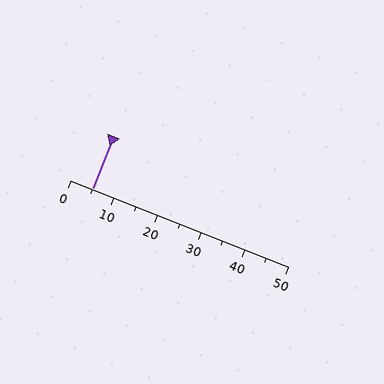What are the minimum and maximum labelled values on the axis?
The axis runs from 0 to 50.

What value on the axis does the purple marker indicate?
The marker indicates approximately 5.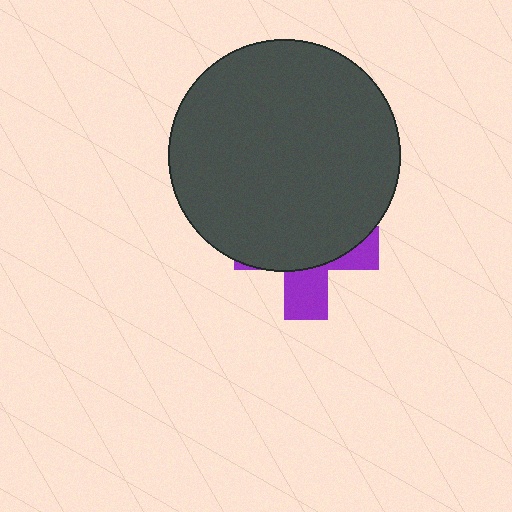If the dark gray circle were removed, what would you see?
You would see the complete purple cross.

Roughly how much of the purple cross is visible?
A small part of it is visible (roughly 32%).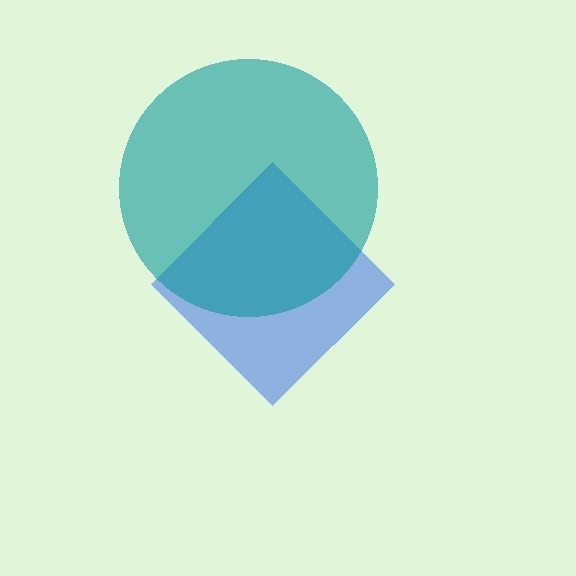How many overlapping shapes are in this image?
There are 2 overlapping shapes in the image.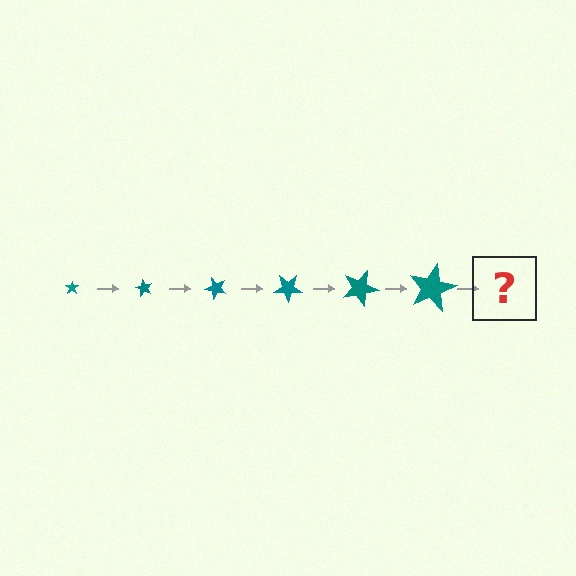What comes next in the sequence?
The next element should be a star, larger than the previous one and rotated 360 degrees from the start.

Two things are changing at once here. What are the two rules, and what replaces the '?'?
The two rules are that the star grows larger each step and it rotates 60 degrees each step. The '?' should be a star, larger than the previous one and rotated 360 degrees from the start.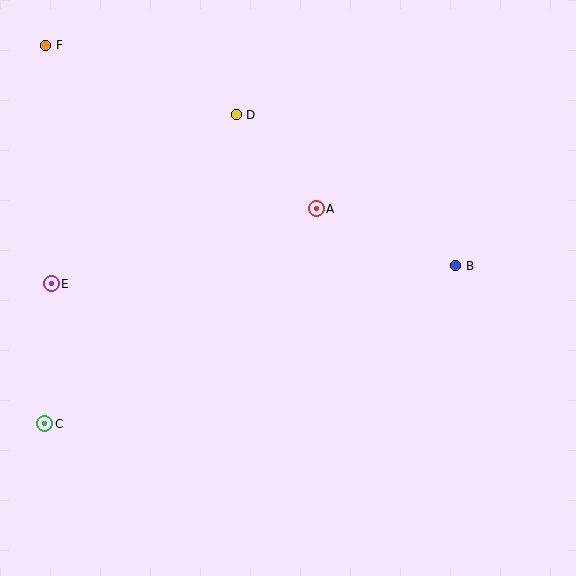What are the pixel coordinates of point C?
Point C is at (45, 424).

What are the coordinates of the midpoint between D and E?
The midpoint between D and E is at (144, 199).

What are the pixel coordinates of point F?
Point F is at (46, 45).